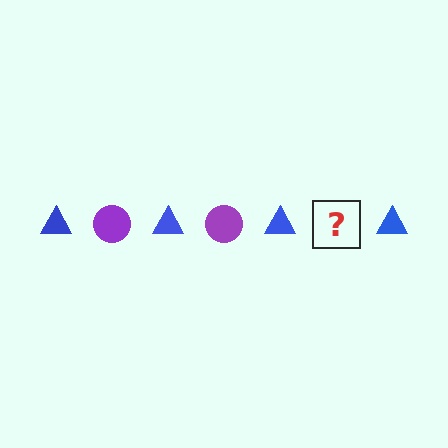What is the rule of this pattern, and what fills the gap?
The rule is that the pattern alternates between blue triangle and purple circle. The gap should be filled with a purple circle.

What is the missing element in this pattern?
The missing element is a purple circle.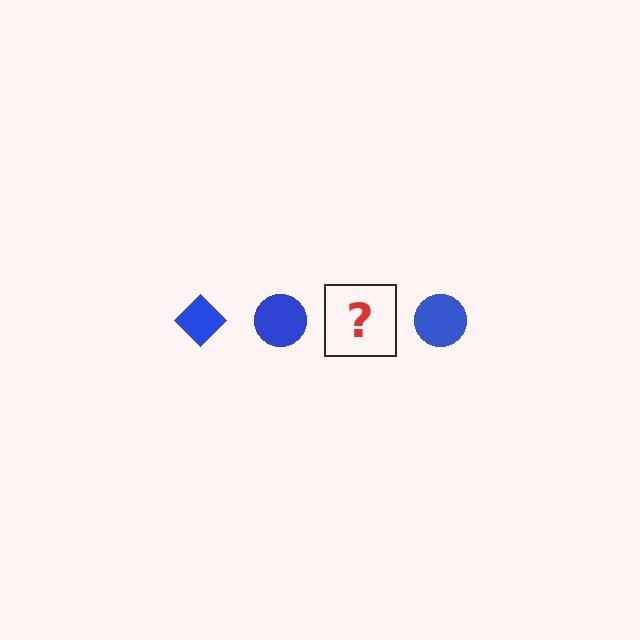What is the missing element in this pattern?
The missing element is a blue diamond.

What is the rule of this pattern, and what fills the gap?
The rule is that the pattern cycles through diamond, circle shapes in blue. The gap should be filled with a blue diamond.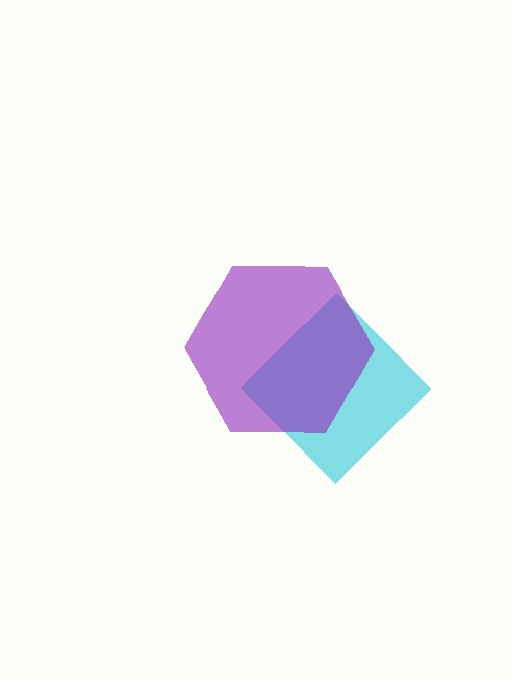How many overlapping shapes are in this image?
There are 2 overlapping shapes in the image.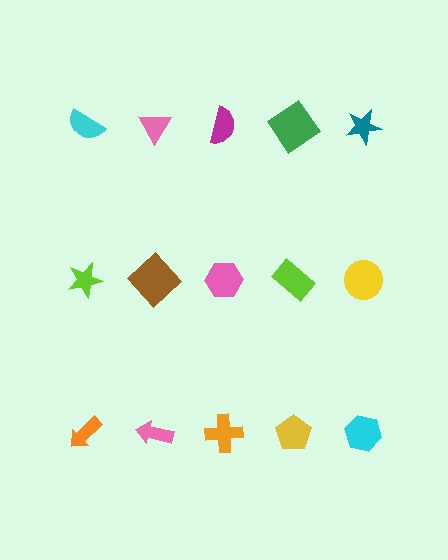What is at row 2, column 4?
A lime rectangle.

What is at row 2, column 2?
A brown diamond.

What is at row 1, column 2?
A pink triangle.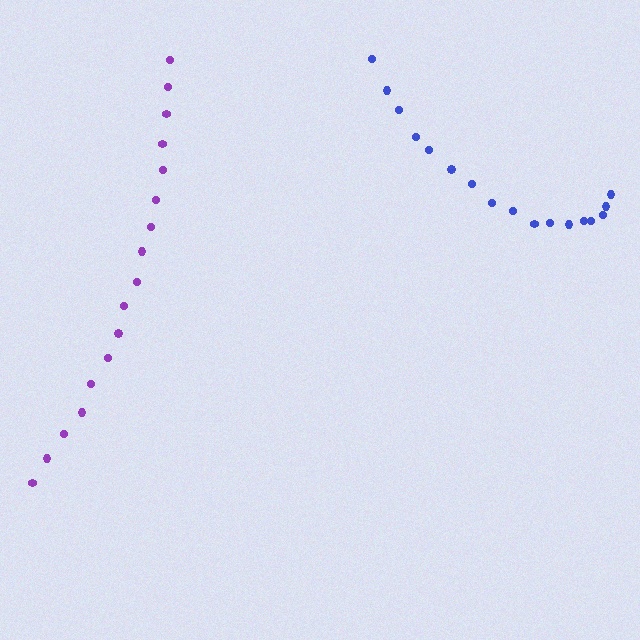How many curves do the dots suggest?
There are 2 distinct paths.